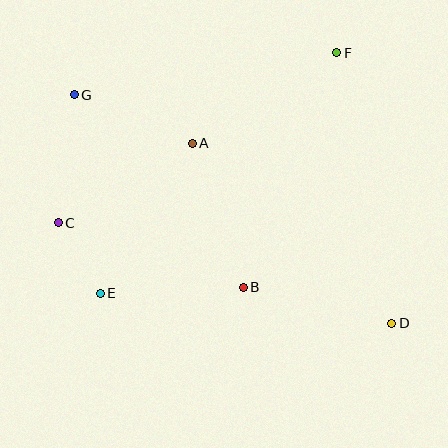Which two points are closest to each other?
Points C and E are closest to each other.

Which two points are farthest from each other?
Points D and G are farthest from each other.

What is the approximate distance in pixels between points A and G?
The distance between A and G is approximately 127 pixels.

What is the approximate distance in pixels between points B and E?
The distance between B and E is approximately 143 pixels.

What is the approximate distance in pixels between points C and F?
The distance between C and F is approximately 326 pixels.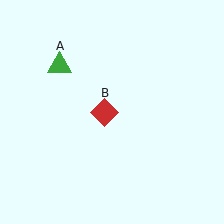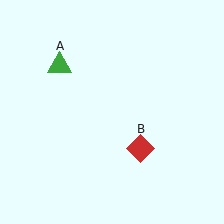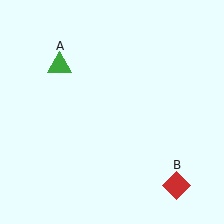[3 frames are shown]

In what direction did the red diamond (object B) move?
The red diamond (object B) moved down and to the right.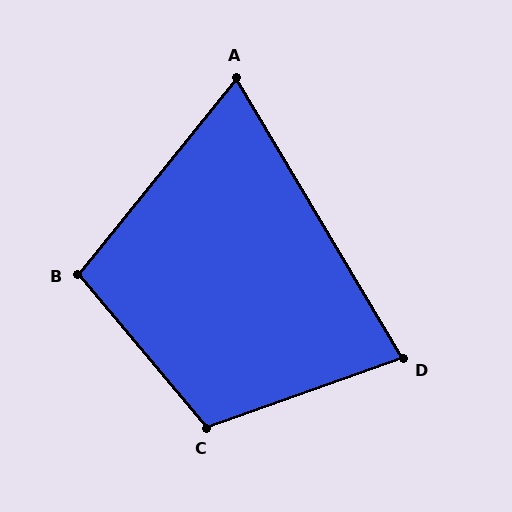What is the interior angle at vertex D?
Approximately 79 degrees (acute).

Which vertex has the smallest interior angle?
A, at approximately 70 degrees.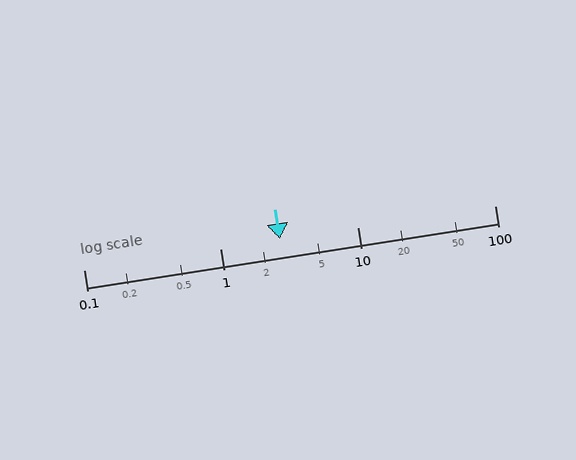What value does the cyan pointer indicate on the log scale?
The pointer indicates approximately 2.7.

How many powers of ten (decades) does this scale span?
The scale spans 3 decades, from 0.1 to 100.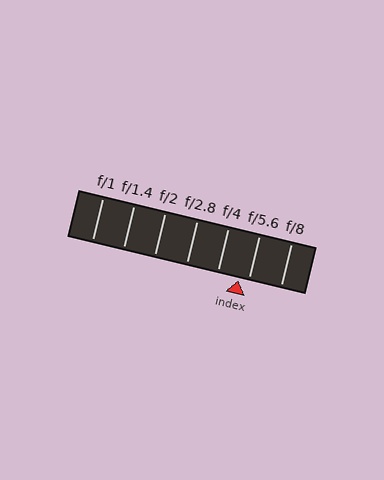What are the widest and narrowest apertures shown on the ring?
The widest aperture shown is f/1 and the narrowest is f/8.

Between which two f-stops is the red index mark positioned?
The index mark is between f/4 and f/5.6.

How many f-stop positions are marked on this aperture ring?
There are 7 f-stop positions marked.